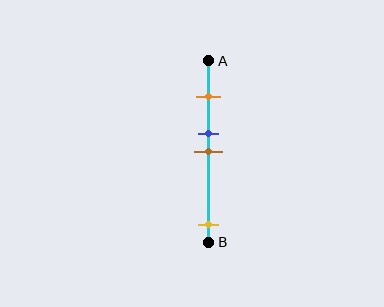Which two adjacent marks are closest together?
The blue and brown marks are the closest adjacent pair.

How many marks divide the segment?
There are 4 marks dividing the segment.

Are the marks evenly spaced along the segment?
No, the marks are not evenly spaced.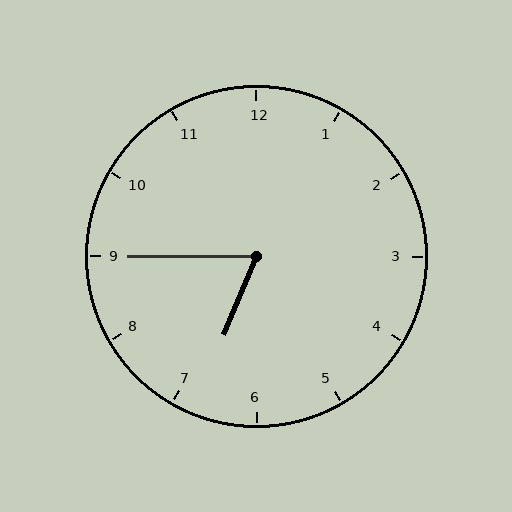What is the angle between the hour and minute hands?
Approximately 68 degrees.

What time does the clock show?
6:45.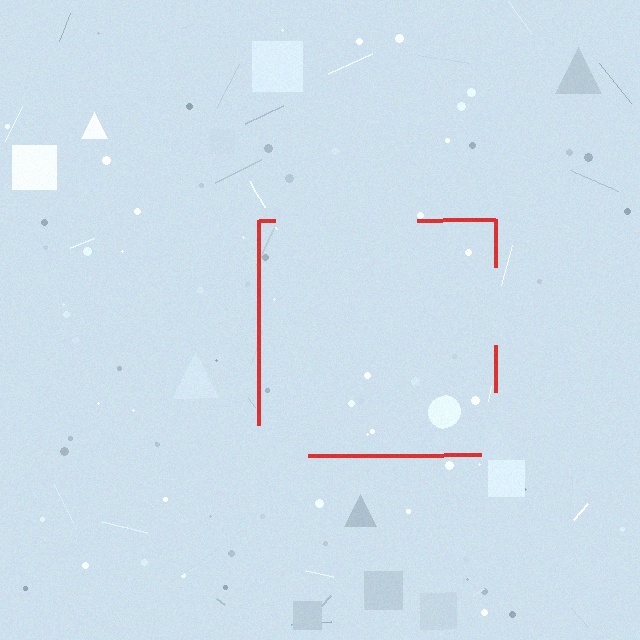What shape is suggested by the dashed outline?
The dashed outline suggests a square.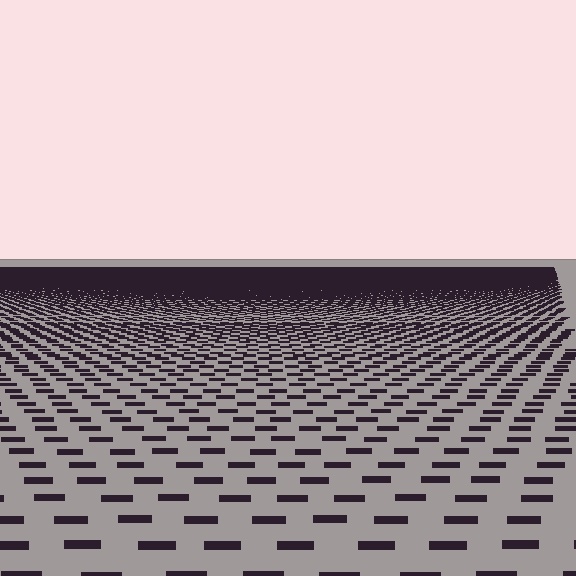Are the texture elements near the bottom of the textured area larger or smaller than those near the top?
Larger. Near the bottom, elements are closer to the viewer and appear at a bigger on-screen size.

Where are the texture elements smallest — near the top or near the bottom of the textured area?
Near the top.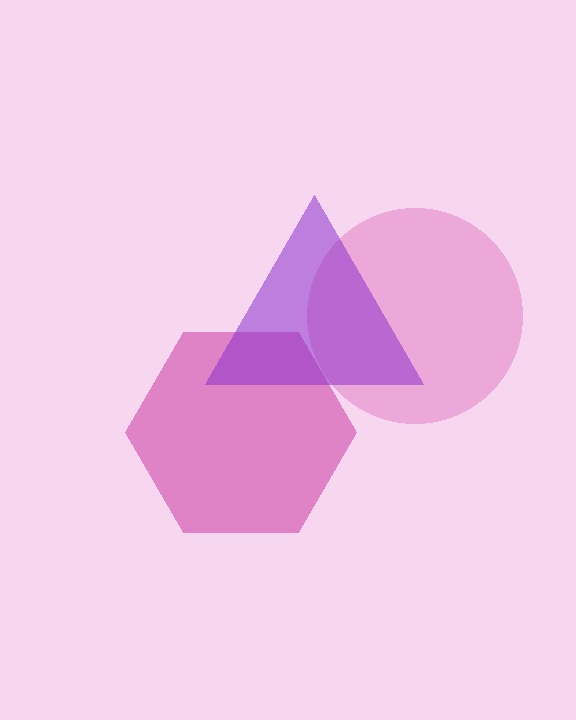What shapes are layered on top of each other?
The layered shapes are: a magenta hexagon, a pink circle, a purple triangle.